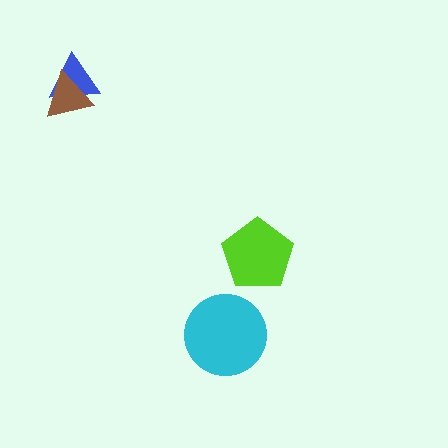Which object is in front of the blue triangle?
The brown triangle is in front of the blue triangle.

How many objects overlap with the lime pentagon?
0 objects overlap with the lime pentagon.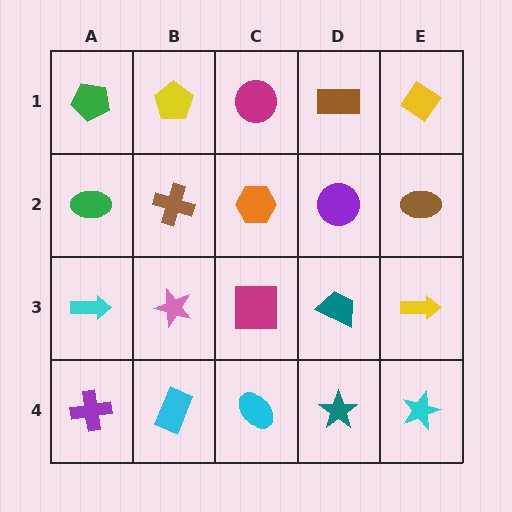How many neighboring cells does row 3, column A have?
3.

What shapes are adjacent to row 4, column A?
A cyan arrow (row 3, column A), a cyan rectangle (row 4, column B).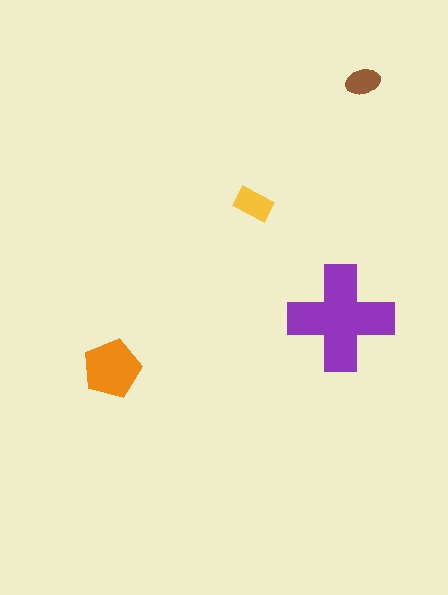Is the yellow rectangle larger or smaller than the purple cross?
Smaller.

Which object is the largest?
The purple cross.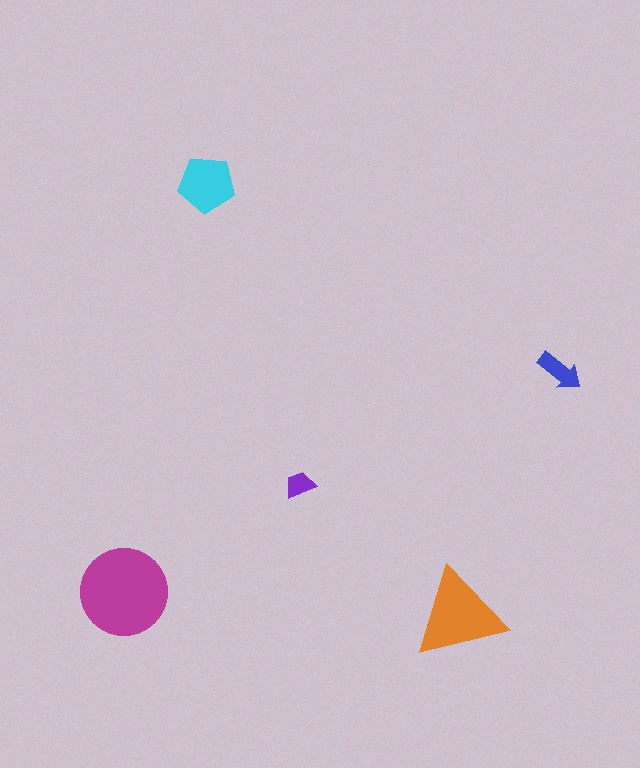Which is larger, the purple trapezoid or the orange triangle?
The orange triangle.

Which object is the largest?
The magenta circle.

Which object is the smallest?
The purple trapezoid.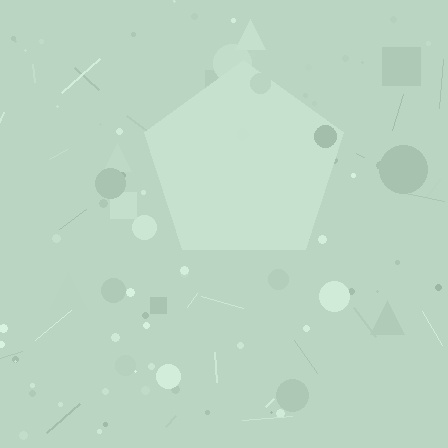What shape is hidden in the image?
A pentagon is hidden in the image.